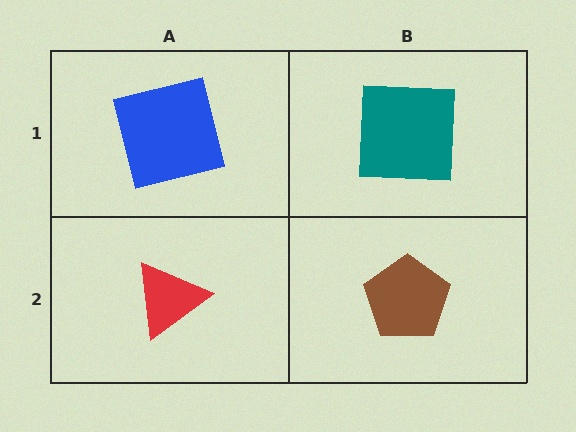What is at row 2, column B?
A brown pentagon.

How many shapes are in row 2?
2 shapes.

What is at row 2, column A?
A red triangle.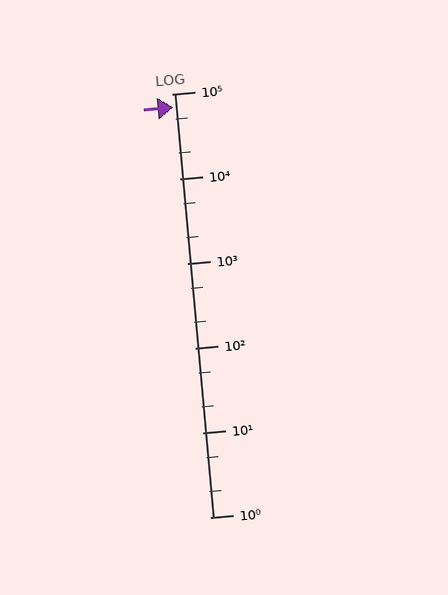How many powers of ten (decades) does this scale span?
The scale spans 5 decades, from 1 to 100000.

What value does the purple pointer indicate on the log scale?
The pointer indicates approximately 69000.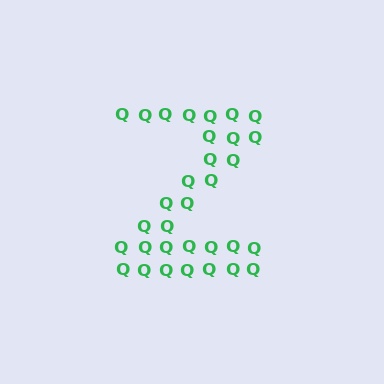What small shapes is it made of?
It is made of small letter Q's.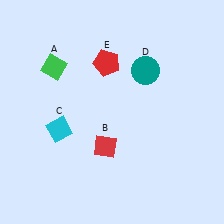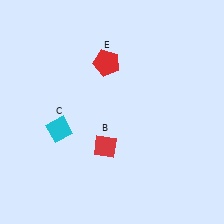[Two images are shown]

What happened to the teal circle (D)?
The teal circle (D) was removed in Image 2. It was in the top-right area of Image 1.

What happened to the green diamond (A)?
The green diamond (A) was removed in Image 2. It was in the top-left area of Image 1.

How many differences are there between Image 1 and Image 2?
There are 2 differences between the two images.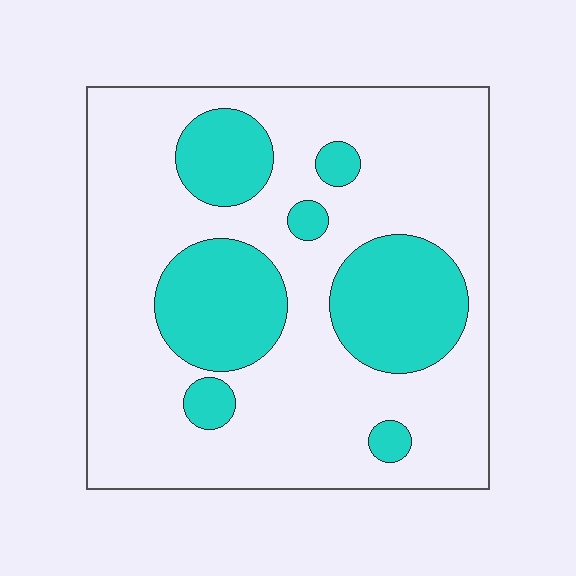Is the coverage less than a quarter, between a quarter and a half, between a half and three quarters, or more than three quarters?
Between a quarter and a half.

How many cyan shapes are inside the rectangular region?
7.